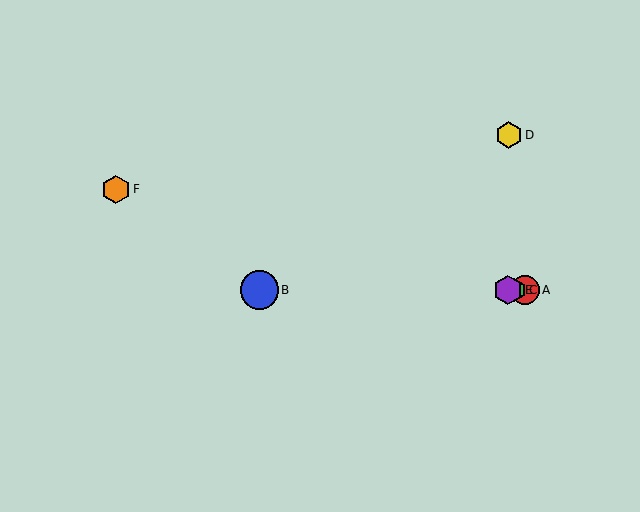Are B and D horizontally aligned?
No, B is at y≈290 and D is at y≈135.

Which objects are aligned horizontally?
Objects A, B, C, E are aligned horizontally.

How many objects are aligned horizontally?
4 objects (A, B, C, E) are aligned horizontally.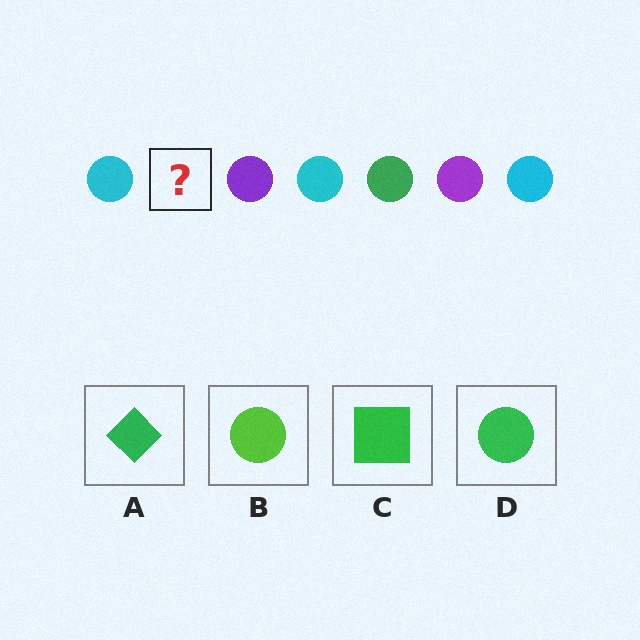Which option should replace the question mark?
Option D.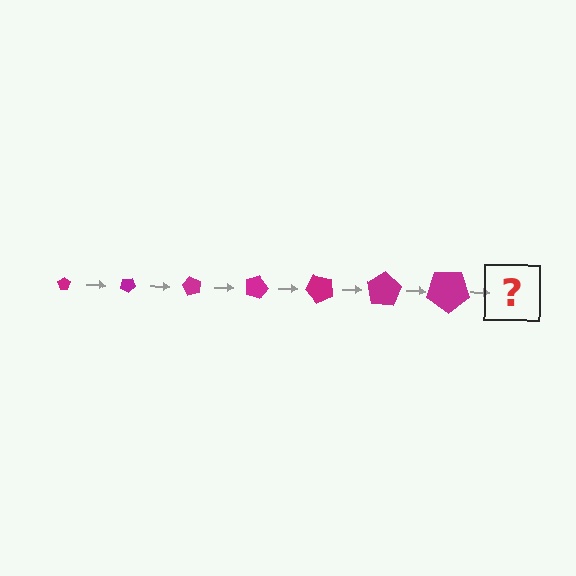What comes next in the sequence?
The next element should be a pentagon, larger than the previous one and rotated 210 degrees from the start.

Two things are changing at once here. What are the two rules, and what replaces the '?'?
The two rules are that the pentagon grows larger each step and it rotates 30 degrees each step. The '?' should be a pentagon, larger than the previous one and rotated 210 degrees from the start.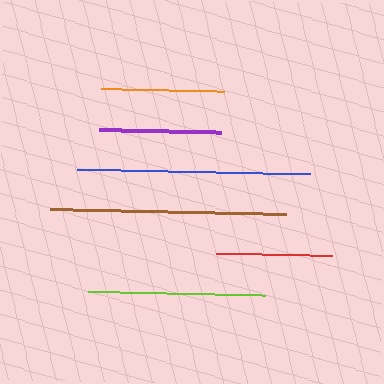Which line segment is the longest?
The brown line is the longest at approximately 236 pixels.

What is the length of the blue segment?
The blue segment is approximately 233 pixels long.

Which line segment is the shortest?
The red line is the shortest at approximately 115 pixels.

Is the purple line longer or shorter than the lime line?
The lime line is longer than the purple line.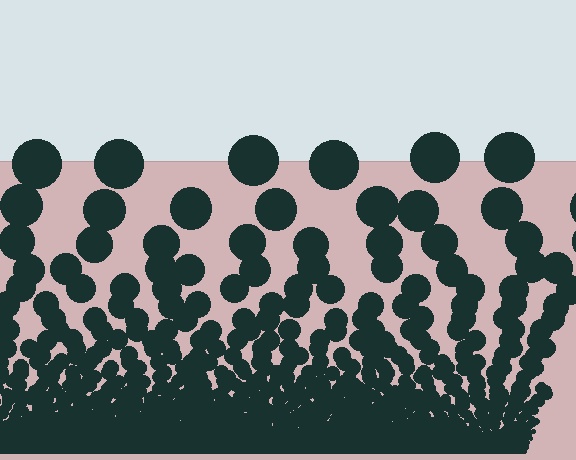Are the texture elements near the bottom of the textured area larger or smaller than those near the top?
Smaller. The gradient is inverted — elements near the bottom are smaller and denser.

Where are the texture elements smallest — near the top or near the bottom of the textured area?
Near the bottom.